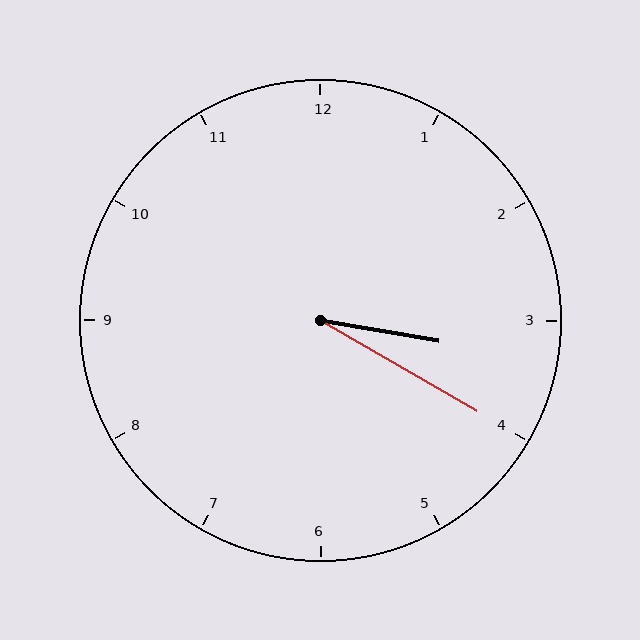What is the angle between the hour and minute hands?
Approximately 20 degrees.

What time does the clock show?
3:20.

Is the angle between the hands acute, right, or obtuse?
It is acute.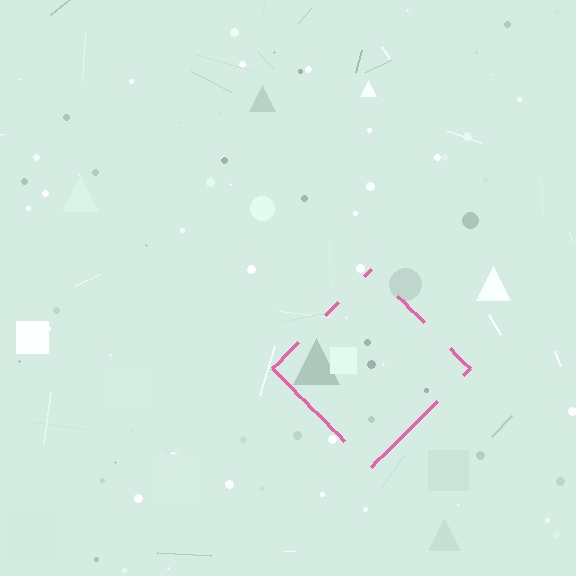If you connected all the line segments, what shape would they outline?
They would outline a diamond.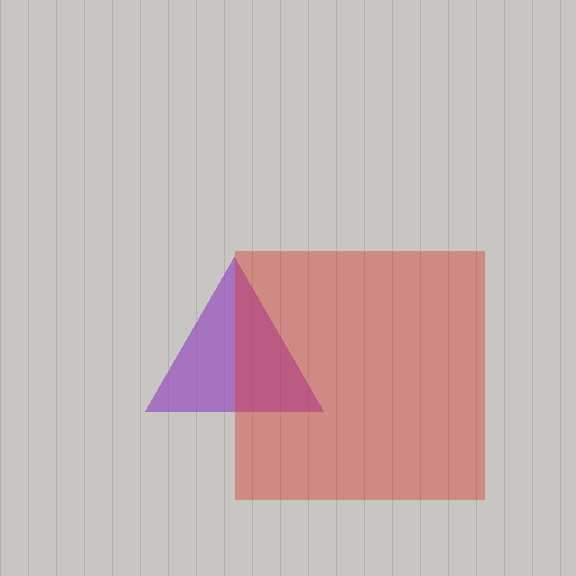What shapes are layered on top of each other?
The layered shapes are: a purple triangle, a red square.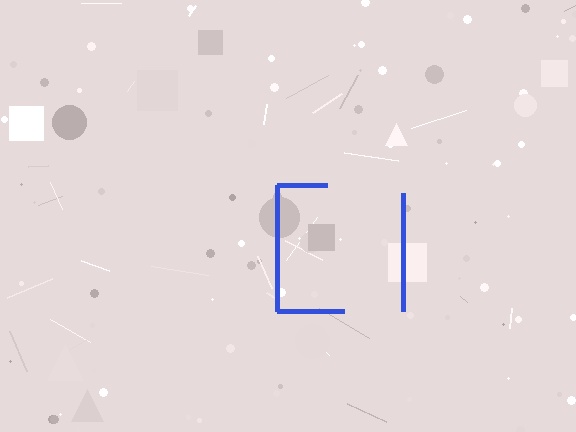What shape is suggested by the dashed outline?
The dashed outline suggests a square.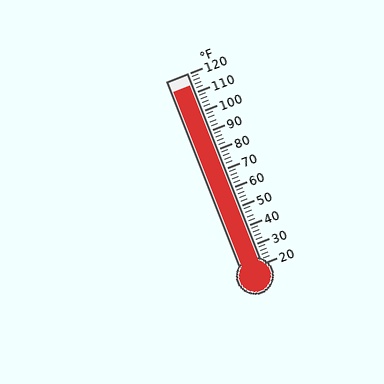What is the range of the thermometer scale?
The thermometer scale ranges from 20°F to 120°F.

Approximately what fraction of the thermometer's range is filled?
The thermometer is filled to approximately 95% of its range.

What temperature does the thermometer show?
The thermometer shows approximately 114°F.